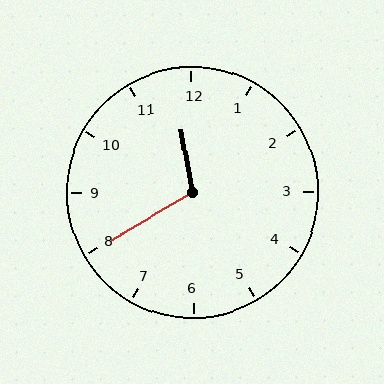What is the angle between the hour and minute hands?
Approximately 110 degrees.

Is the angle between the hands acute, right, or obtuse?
It is obtuse.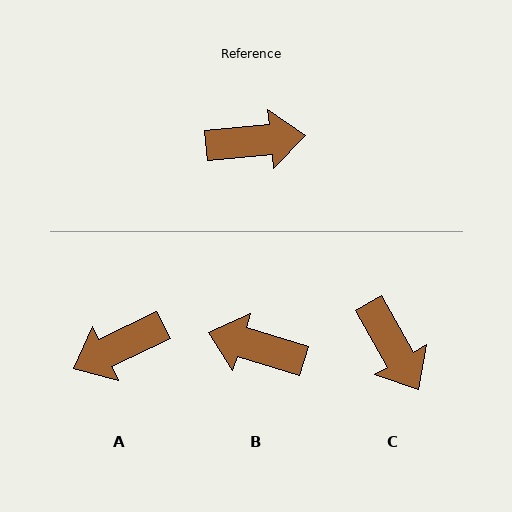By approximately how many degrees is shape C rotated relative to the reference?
Approximately 66 degrees clockwise.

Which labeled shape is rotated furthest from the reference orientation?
A, about 160 degrees away.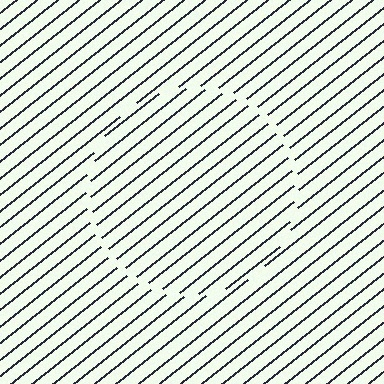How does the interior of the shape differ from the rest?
The interior of the shape contains the same grating, shifted by half a period — the contour is defined by the phase discontinuity where line-ends from the inner and outer gratings abut.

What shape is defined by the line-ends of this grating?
An illusory circle. The interior of the shape contains the same grating, shifted by half a period — the contour is defined by the phase discontinuity where line-ends from the inner and outer gratings abut.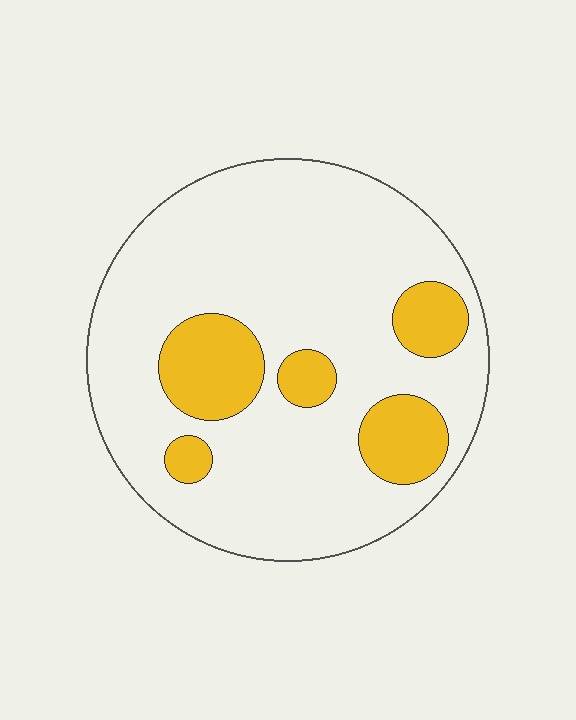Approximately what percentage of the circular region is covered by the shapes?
Approximately 20%.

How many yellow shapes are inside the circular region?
5.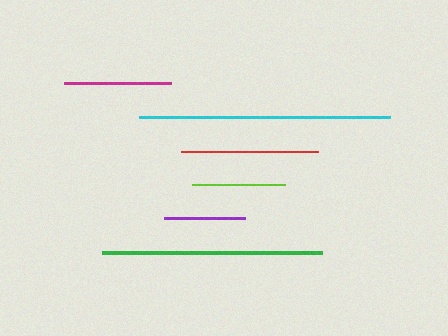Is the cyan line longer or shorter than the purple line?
The cyan line is longer than the purple line.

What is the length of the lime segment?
The lime segment is approximately 93 pixels long.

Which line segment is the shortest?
The purple line is the shortest at approximately 81 pixels.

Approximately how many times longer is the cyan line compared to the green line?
The cyan line is approximately 1.1 times the length of the green line.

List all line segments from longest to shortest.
From longest to shortest: cyan, green, red, magenta, lime, purple.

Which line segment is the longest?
The cyan line is the longest at approximately 251 pixels.